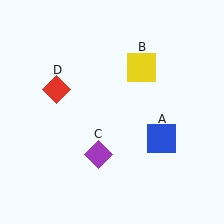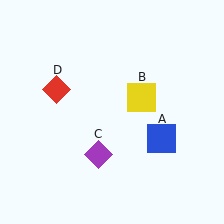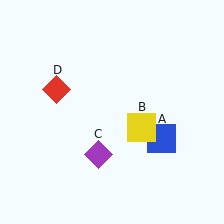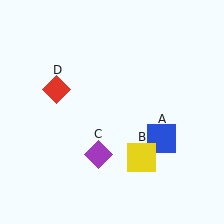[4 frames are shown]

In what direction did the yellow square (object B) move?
The yellow square (object B) moved down.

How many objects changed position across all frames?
1 object changed position: yellow square (object B).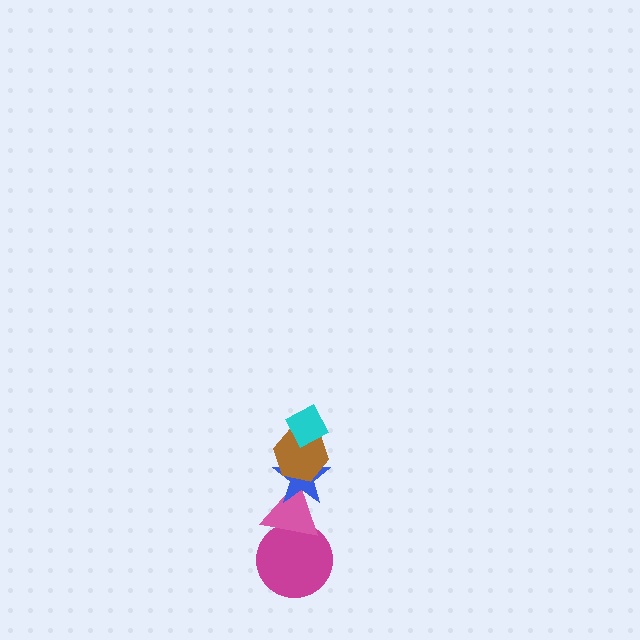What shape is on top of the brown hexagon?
The cyan diamond is on top of the brown hexagon.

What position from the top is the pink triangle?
The pink triangle is 4th from the top.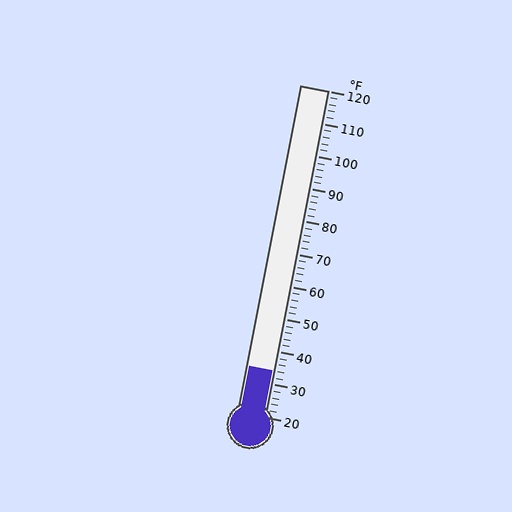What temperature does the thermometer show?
The thermometer shows approximately 34°F.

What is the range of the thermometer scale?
The thermometer scale ranges from 20°F to 120°F.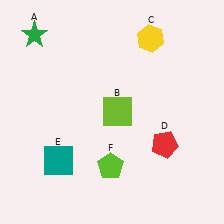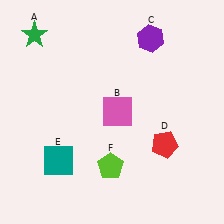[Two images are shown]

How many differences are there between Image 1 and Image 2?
There are 2 differences between the two images.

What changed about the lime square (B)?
In Image 1, B is lime. In Image 2, it changed to pink.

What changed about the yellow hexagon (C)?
In Image 1, C is yellow. In Image 2, it changed to purple.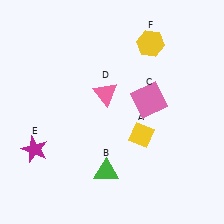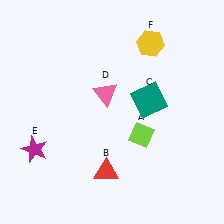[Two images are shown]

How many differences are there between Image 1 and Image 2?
There are 3 differences between the two images.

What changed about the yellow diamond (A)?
In Image 1, A is yellow. In Image 2, it changed to lime.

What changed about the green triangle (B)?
In Image 1, B is green. In Image 2, it changed to red.